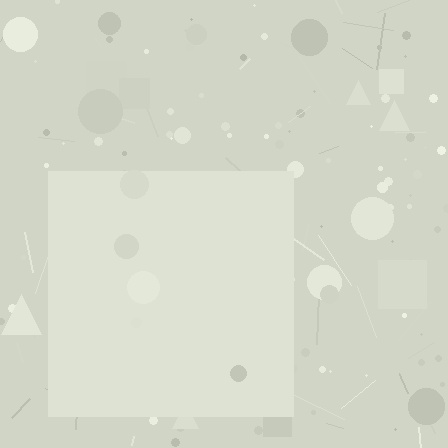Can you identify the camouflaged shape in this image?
The camouflaged shape is a square.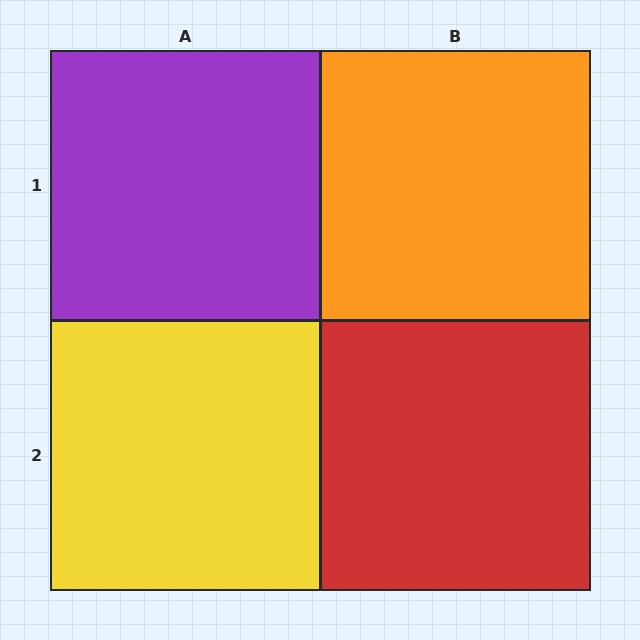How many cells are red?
1 cell is red.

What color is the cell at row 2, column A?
Yellow.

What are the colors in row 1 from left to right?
Purple, orange.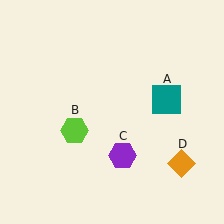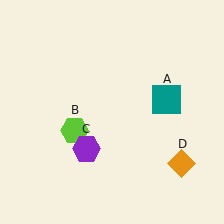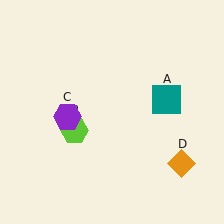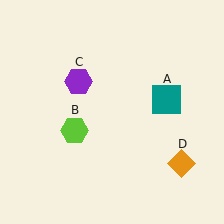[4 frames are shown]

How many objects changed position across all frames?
1 object changed position: purple hexagon (object C).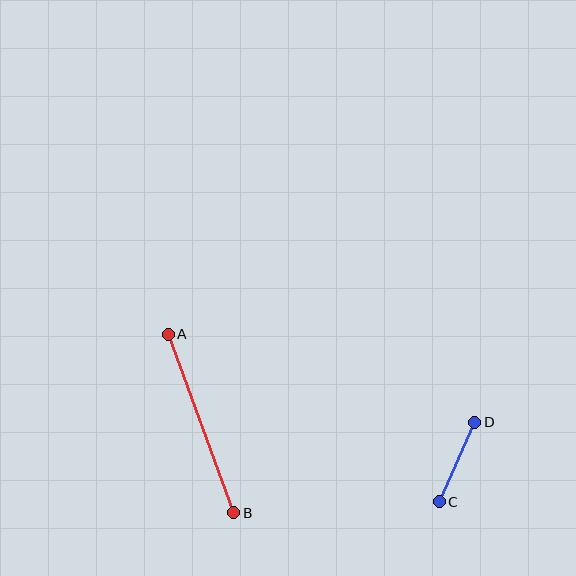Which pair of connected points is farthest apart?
Points A and B are farthest apart.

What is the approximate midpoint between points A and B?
The midpoint is at approximately (201, 423) pixels.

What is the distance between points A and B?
The distance is approximately 190 pixels.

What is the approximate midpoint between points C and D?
The midpoint is at approximately (457, 462) pixels.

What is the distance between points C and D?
The distance is approximately 87 pixels.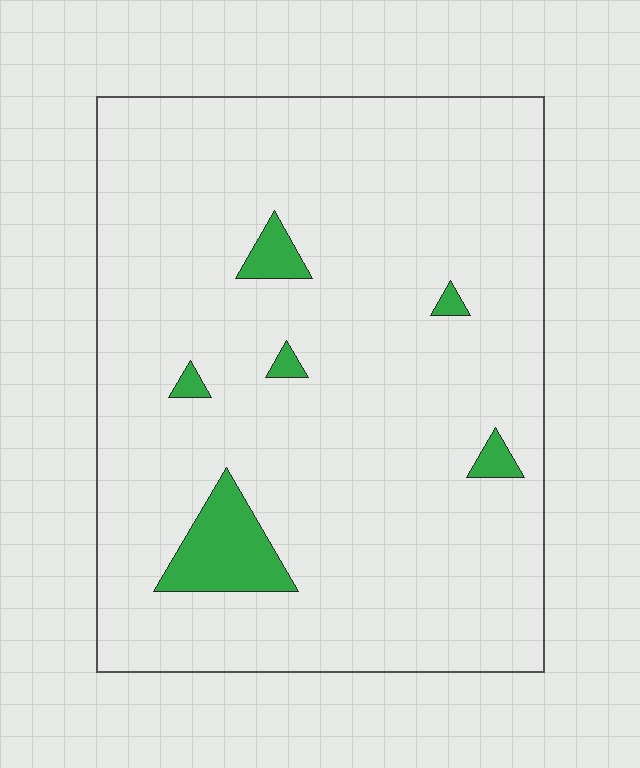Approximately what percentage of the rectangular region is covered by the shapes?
Approximately 5%.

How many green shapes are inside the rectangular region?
6.